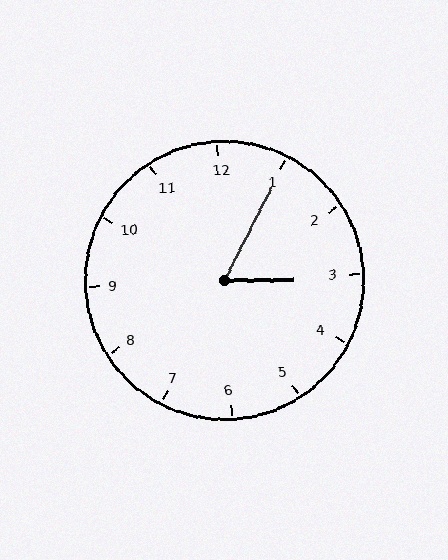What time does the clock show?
3:05.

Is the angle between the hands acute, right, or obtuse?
It is acute.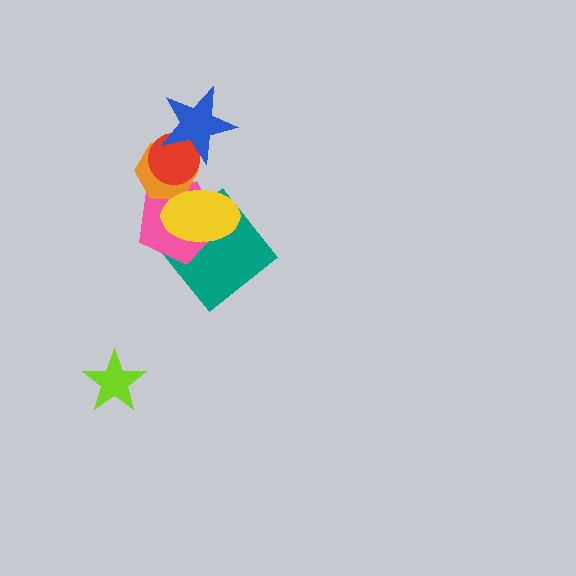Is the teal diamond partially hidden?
Yes, it is partially covered by another shape.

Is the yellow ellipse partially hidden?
No, no other shape covers it.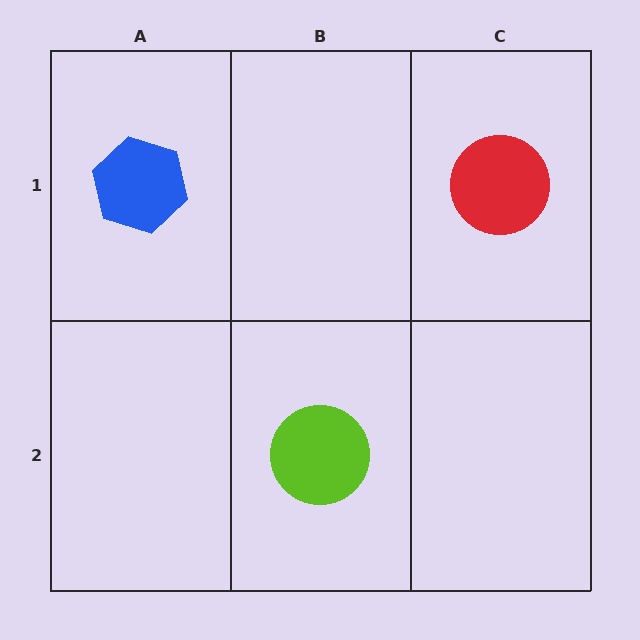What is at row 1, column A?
A blue hexagon.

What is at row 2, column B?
A lime circle.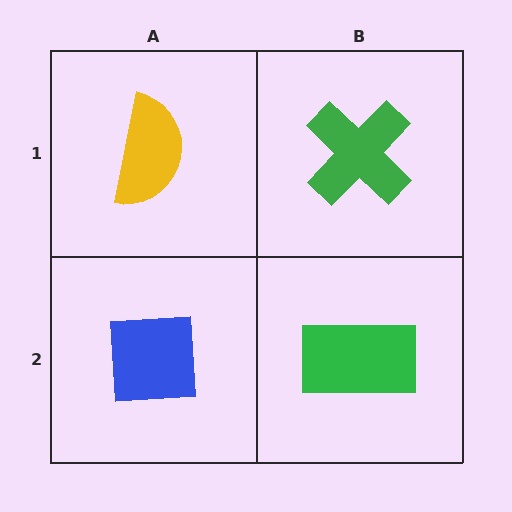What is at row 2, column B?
A green rectangle.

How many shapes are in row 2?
2 shapes.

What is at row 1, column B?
A green cross.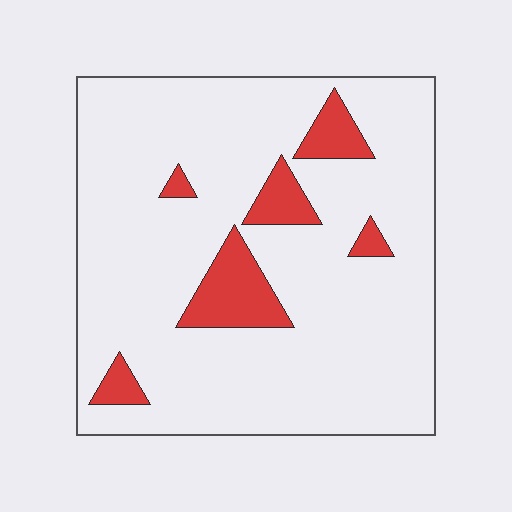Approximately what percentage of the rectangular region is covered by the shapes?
Approximately 10%.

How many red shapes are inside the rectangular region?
6.